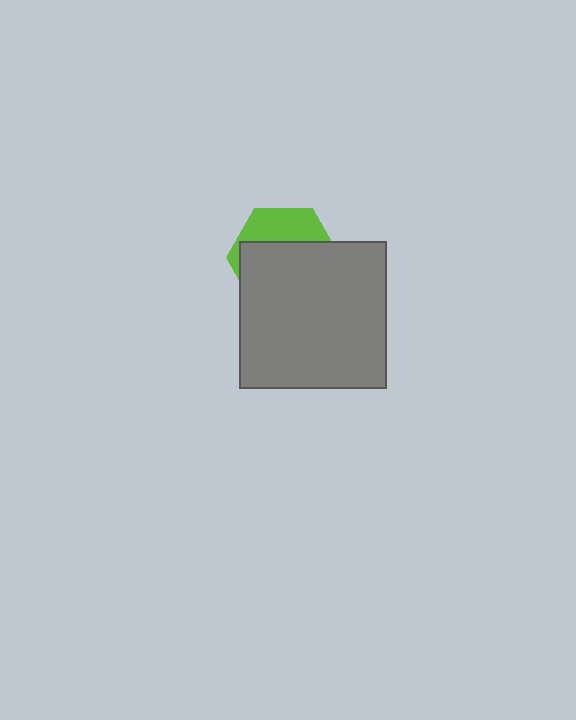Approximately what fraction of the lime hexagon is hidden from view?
Roughly 66% of the lime hexagon is hidden behind the gray square.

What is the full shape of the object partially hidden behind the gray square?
The partially hidden object is a lime hexagon.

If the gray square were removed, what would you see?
You would see the complete lime hexagon.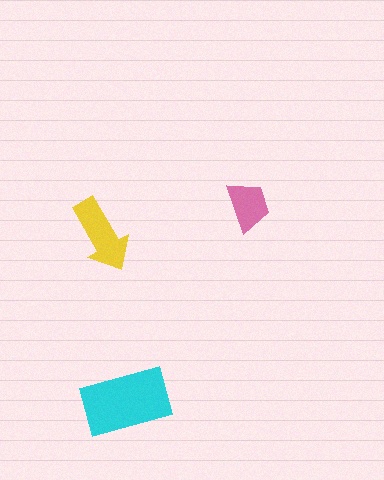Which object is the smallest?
The pink trapezoid.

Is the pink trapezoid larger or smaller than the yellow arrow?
Smaller.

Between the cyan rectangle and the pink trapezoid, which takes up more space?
The cyan rectangle.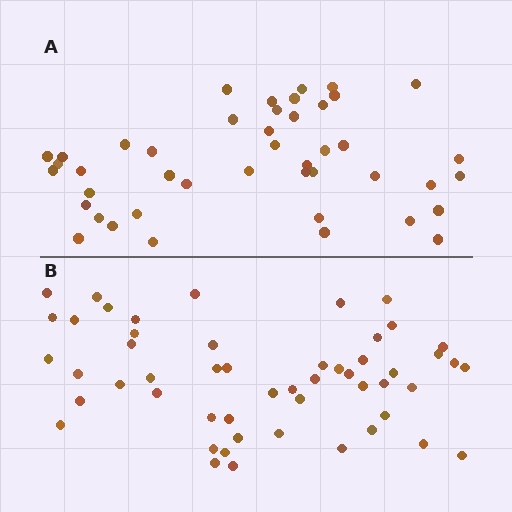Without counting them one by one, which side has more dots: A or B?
Region B (the bottom region) has more dots.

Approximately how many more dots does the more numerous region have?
Region B has roughly 8 or so more dots than region A.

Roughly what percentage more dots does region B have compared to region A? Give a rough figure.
About 20% more.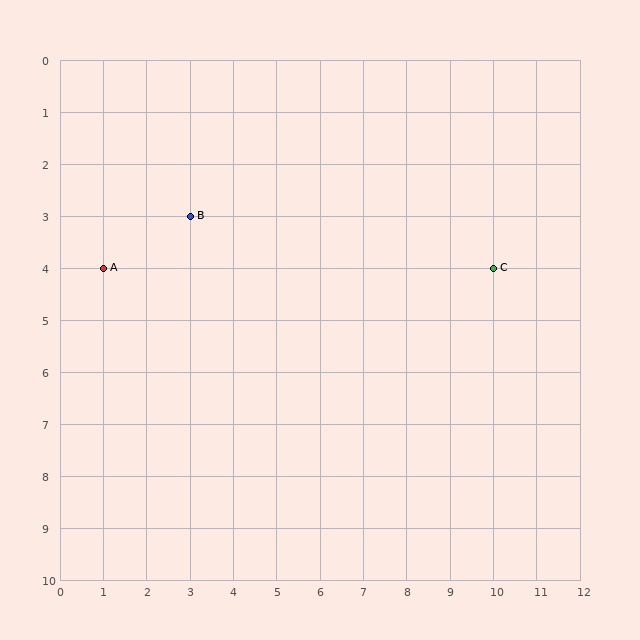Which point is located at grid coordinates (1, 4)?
Point A is at (1, 4).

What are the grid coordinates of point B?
Point B is at grid coordinates (3, 3).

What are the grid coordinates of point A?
Point A is at grid coordinates (1, 4).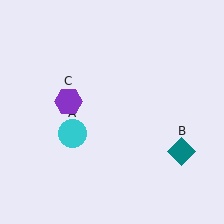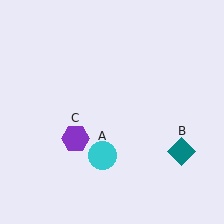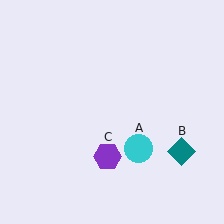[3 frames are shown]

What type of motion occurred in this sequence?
The cyan circle (object A), purple hexagon (object C) rotated counterclockwise around the center of the scene.